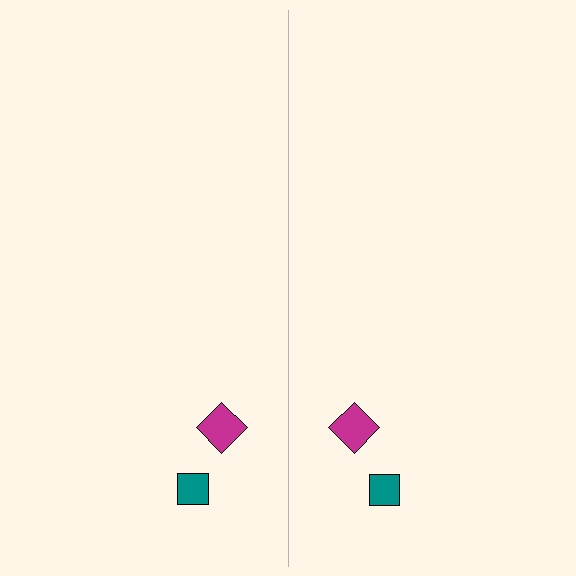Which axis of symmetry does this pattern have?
The pattern has a vertical axis of symmetry running through the center of the image.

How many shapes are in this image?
There are 4 shapes in this image.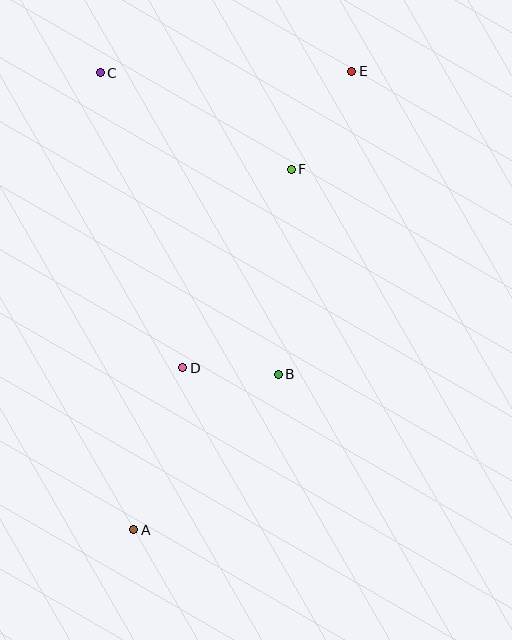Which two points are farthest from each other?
Points A and E are farthest from each other.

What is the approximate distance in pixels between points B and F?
The distance between B and F is approximately 205 pixels.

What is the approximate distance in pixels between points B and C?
The distance between B and C is approximately 350 pixels.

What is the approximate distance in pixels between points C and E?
The distance between C and E is approximately 252 pixels.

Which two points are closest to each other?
Points B and D are closest to each other.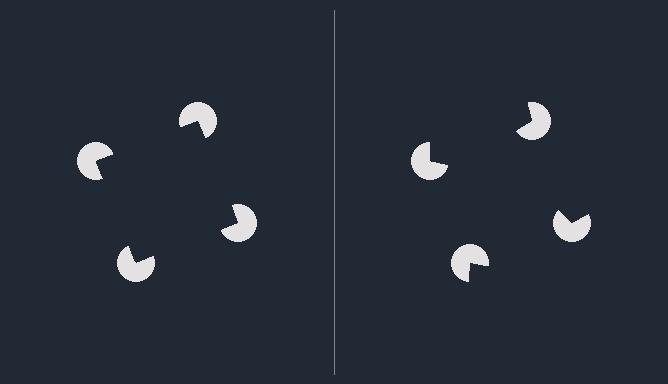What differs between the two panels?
The pac-man discs are positioned identically on both sides; only the wedge orientations differ. On the left they align to a square; on the right they are misaligned.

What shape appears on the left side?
An illusory square.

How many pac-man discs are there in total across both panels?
8 — 4 on each side.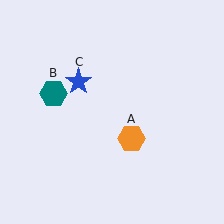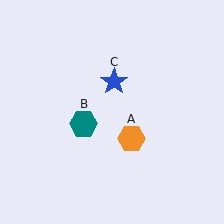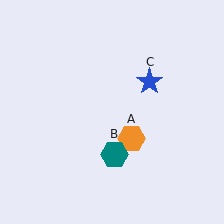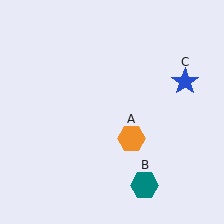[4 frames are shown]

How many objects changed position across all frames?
2 objects changed position: teal hexagon (object B), blue star (object C).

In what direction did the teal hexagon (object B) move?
The teal hexagon (object B) moved down and to the right.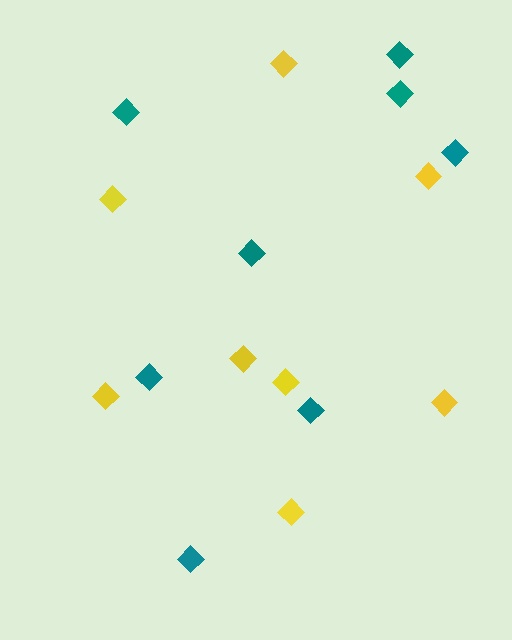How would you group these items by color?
There are 2 groups: one group of yellow diamonds (8) and one group of teal diamonds (8).